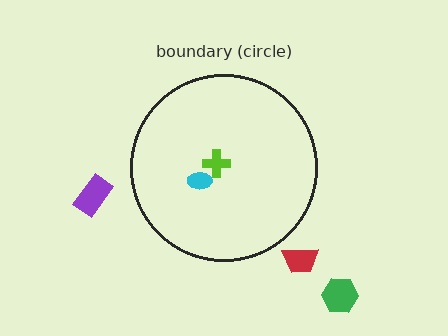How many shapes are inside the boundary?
2 inside, 3 outside.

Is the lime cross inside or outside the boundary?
Inside.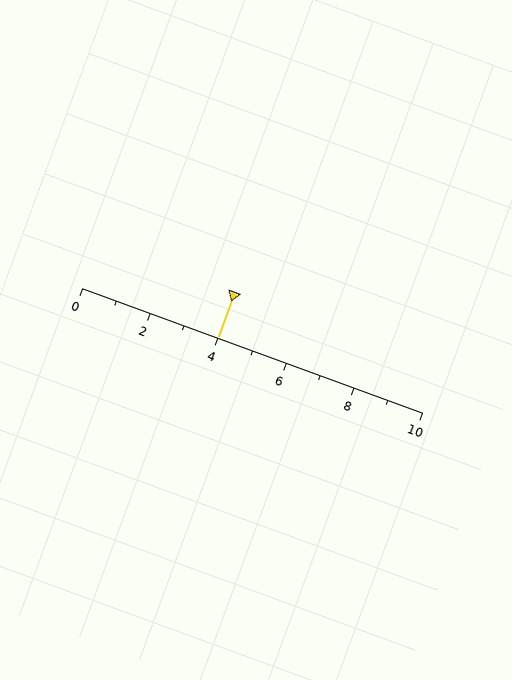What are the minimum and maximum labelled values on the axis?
The axis runs from 0 to 10.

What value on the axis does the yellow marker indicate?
The marker indicates approximately 4.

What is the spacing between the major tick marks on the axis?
The major ticks are spaced 2 apart.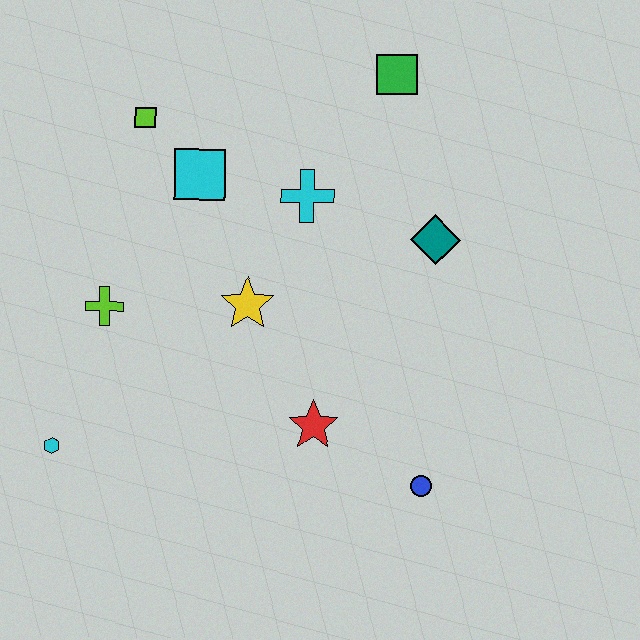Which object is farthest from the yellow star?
The green square is farthest from the yellow star.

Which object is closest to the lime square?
The cyan square is closest to the lime square.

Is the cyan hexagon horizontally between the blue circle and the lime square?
No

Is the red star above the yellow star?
No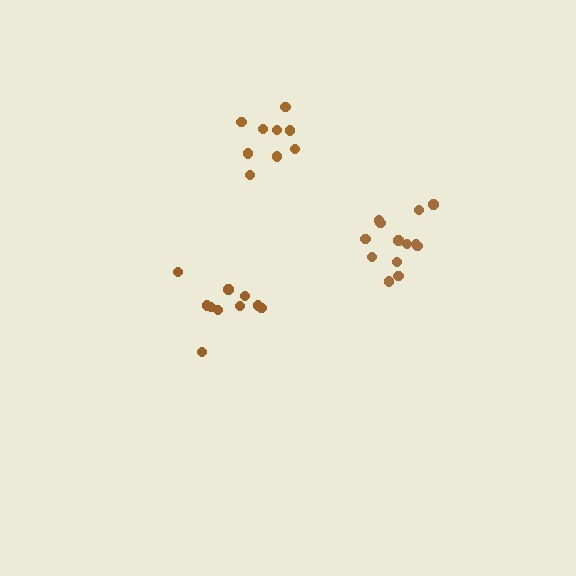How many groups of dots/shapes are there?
There are 3 groups.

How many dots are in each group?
Group 1: 13 dots, Group 2: 10 dots, Group 3: 9 dots (32 total).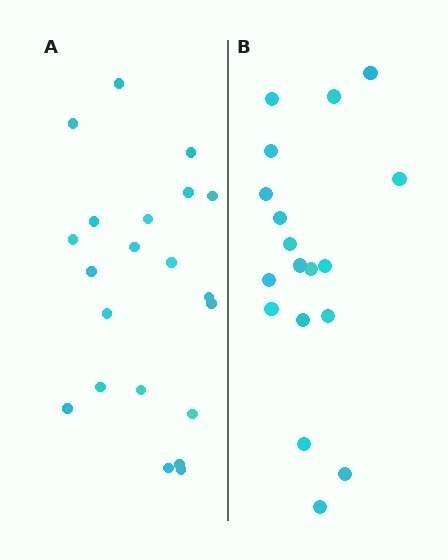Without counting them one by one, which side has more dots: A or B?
Region A (the left region) has more dots.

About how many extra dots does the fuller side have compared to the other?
Region A has just a few more — roughly 2 or 3 more dots than region B.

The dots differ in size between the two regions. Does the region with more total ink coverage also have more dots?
No. Region B has more total ink coverage because its dots are larger, but region A actually contains more individual dots. Total area can be misleading — the number of items is what matters here.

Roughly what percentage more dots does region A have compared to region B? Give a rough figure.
About 15% more.